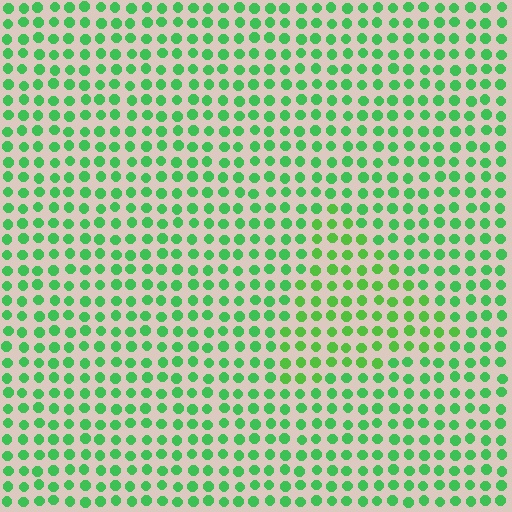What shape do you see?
I see a triangle.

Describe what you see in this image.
The image is filled with small green elements in a uniform arrangement. A triangle-shaped region is visible where the elements are tinted to a slightly different hue, forming a subtle color boundary.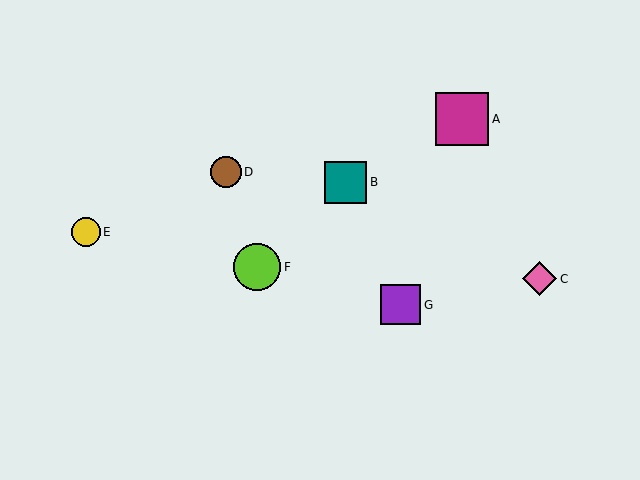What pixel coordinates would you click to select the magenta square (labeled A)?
Click at (462, 119) to select the magenta square A.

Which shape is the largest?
The magenta square (labeled A) is the largest.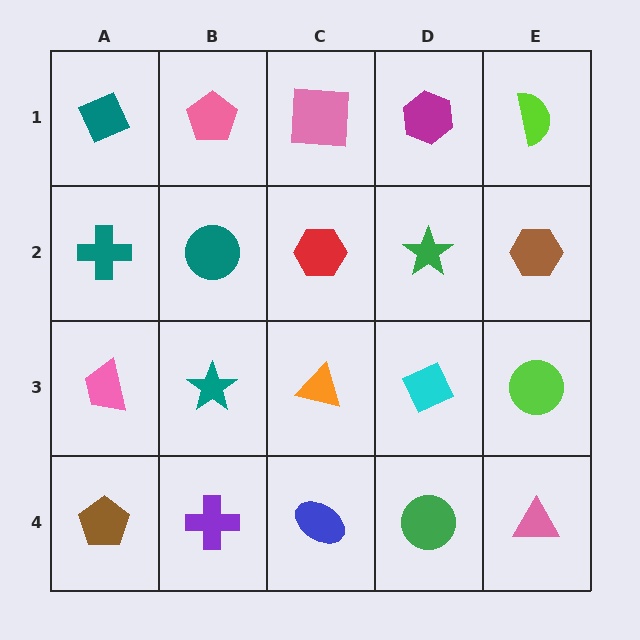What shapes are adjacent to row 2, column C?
A pink square (row 1, column C), an orange triangle (row 3, column C), a teal circle (row 2, column B), a green star (row 2, column D).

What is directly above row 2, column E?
A lime semicircle.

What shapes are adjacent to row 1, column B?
A teal circle (row 2, column B), a teal diamond (row 1, column A), a pink square (row 1, column C).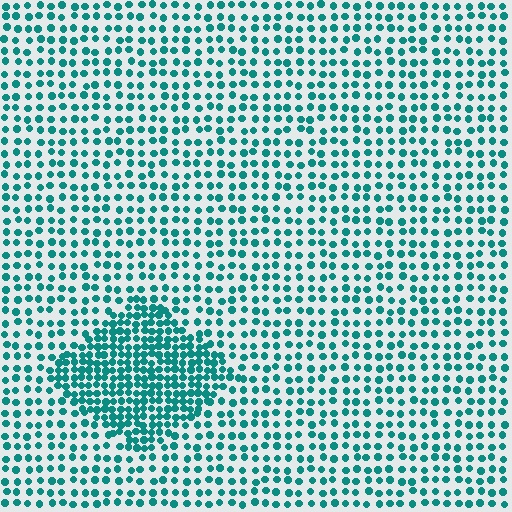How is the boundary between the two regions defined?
The boundary is defined by a change in element density (approximately 2.1x ratio). All elements are the same color, size, and shape.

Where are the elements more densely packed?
The elements are more densely packed inside the diamond boundary.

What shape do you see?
I see a diamond.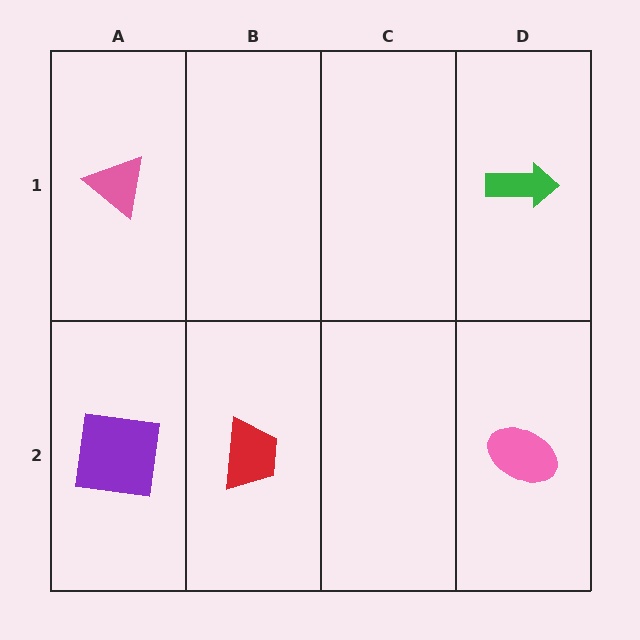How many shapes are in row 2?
3 shapes.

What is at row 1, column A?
A pink triangle.